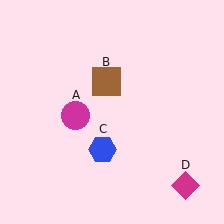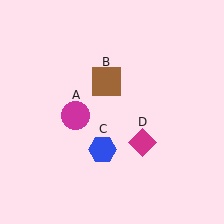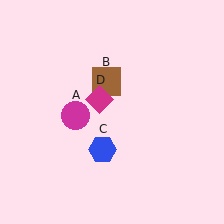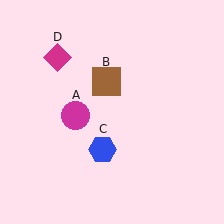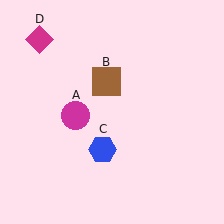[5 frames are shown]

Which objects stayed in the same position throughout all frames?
Magenta circle (object A) and brown square (object B) and blue hexagon (object C) remained stationary.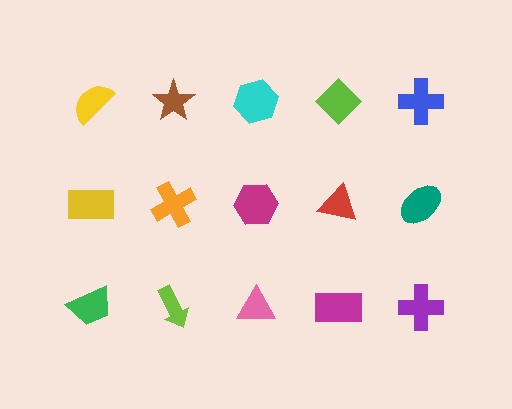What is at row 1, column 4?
A lime diamond.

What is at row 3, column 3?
A pink triangle.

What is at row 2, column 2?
An orange cross.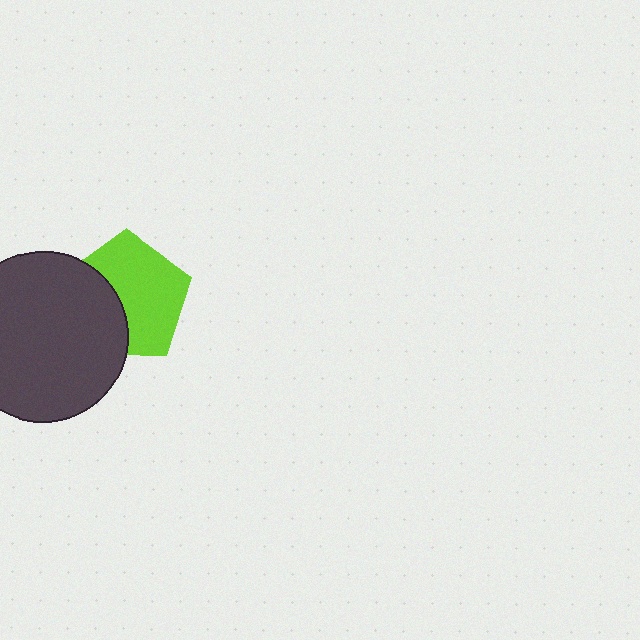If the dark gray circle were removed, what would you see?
You would see the complete lime pentagon.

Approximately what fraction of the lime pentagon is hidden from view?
Roughly 38% of the lime pentagon is hidden behind the dark gray circle.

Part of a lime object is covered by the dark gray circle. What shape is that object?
It is a pentagon.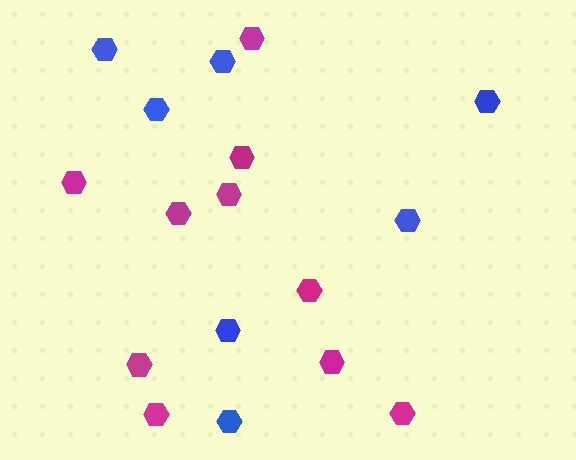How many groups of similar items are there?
There are 2 groups: one group of magenta hexagons (10) and one group of blue hexagons (7).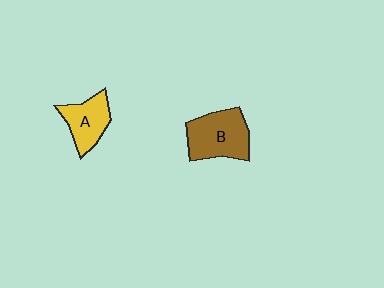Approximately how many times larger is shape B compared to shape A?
Approximately 1.4 times.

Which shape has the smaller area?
Shape A (yellow).